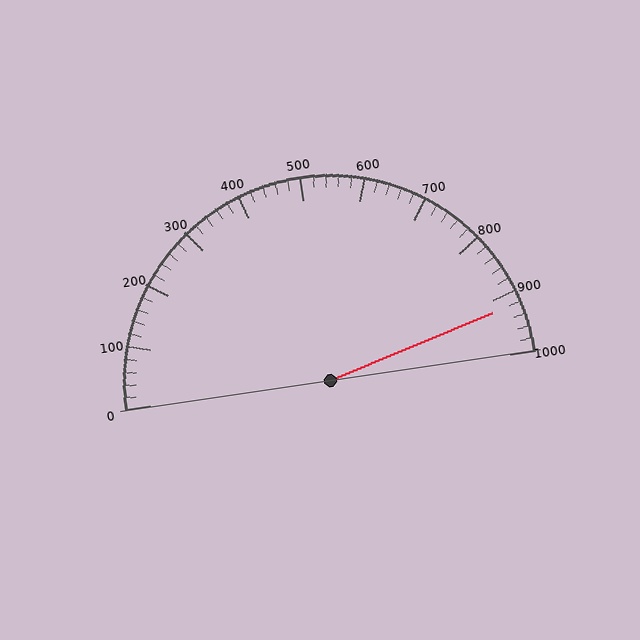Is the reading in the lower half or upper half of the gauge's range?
The reading is in the upper half of the range (0 to 1000).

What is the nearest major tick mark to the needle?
The nearest major tick mark is 900.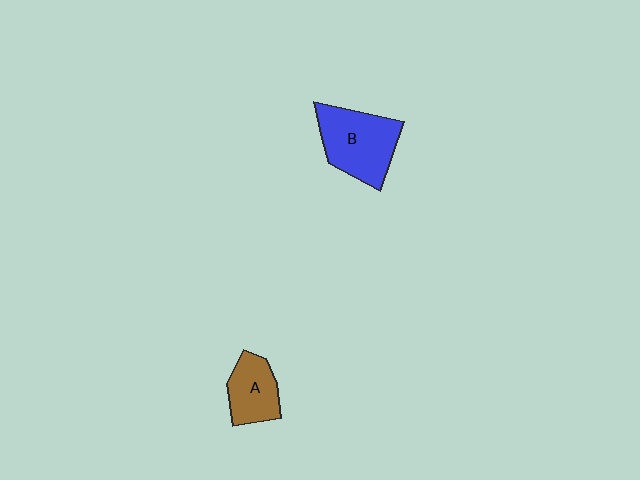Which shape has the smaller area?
Shape A (brown).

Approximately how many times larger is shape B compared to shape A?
Approximately 1.6 times.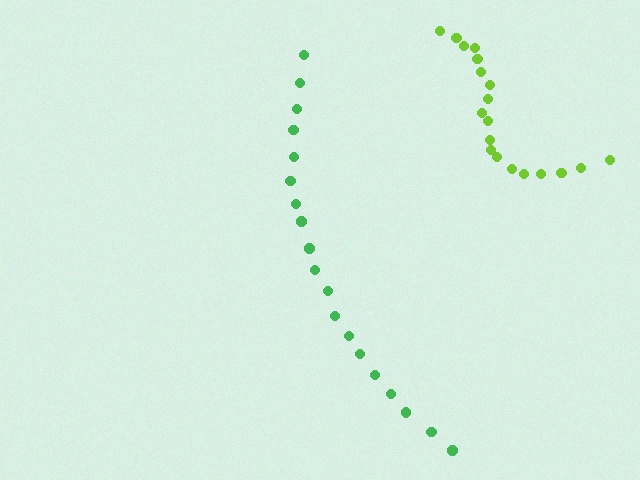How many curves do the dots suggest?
There are 2 distinct paths.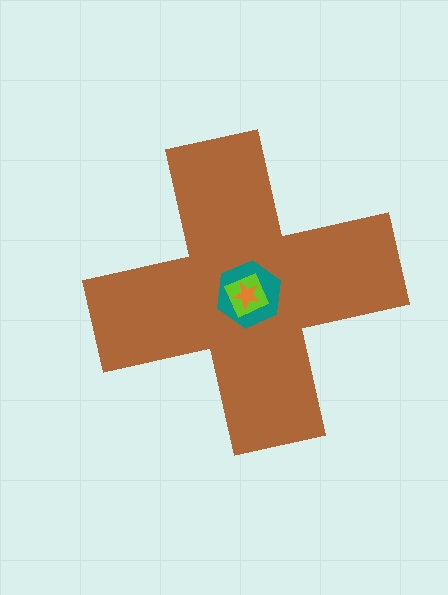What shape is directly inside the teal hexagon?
The lime square.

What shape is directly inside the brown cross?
The teal hexagon.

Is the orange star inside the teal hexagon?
Yes.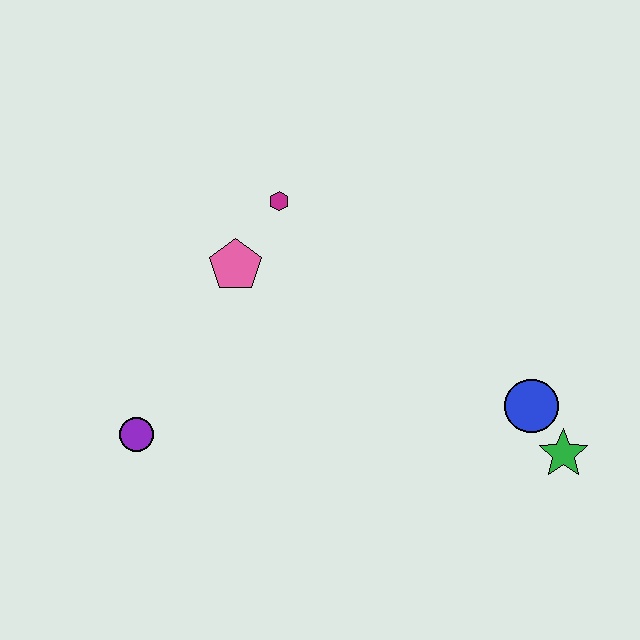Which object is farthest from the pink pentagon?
The green star is farthest from the pink pentagon.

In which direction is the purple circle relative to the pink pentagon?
The purple circle is below the pink pentagon.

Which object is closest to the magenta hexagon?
The pink pentagon is closest to the magenta hexagon.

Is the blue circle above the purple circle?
Yes